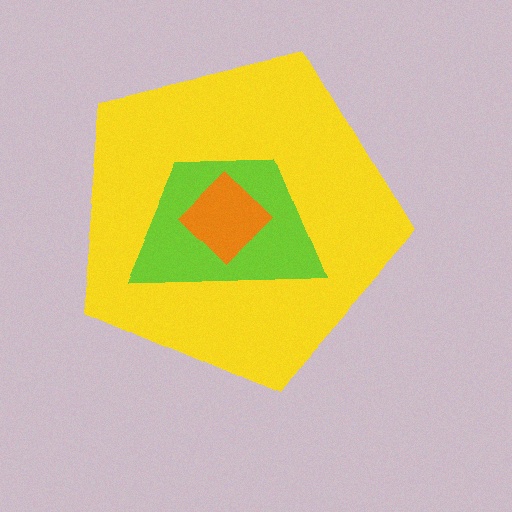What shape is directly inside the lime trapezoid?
The orange diamond.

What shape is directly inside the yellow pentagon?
The lime trapezoid.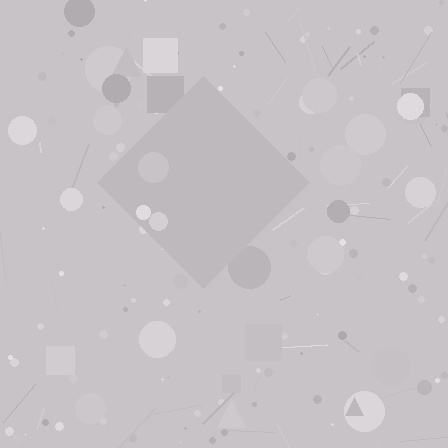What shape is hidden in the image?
A diamond is hidden in the image.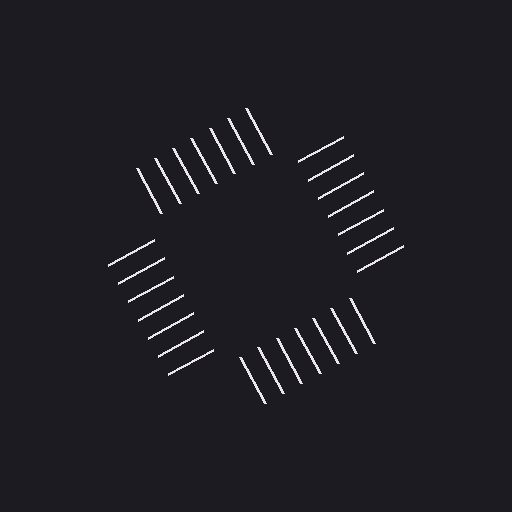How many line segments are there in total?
28 — 7 along each of the 4 edges.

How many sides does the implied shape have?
4 sides — the line-ends trace a square.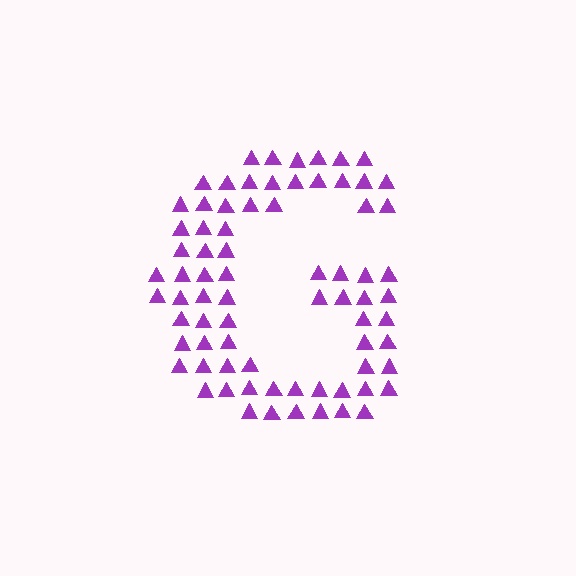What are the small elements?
The small elements are triangles.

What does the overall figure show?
The overall figure shows the letter G.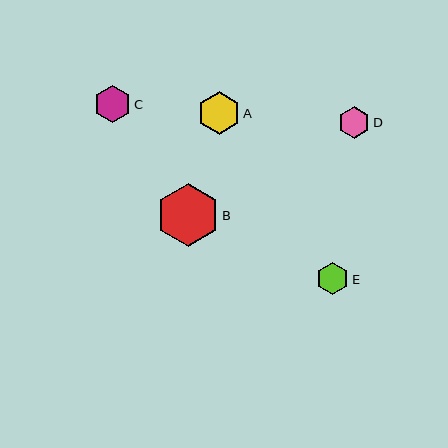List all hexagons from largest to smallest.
From largest to smallest: B, A, C, E, D.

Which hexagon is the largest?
Hexagon B is the largest with a size of approximately 63 pixels.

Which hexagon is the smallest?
Hexagon D is the smallest with a size of approximately 32 pixels.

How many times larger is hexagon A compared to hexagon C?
Hexagon A is approximately 1.2 times the size of hexagon C.